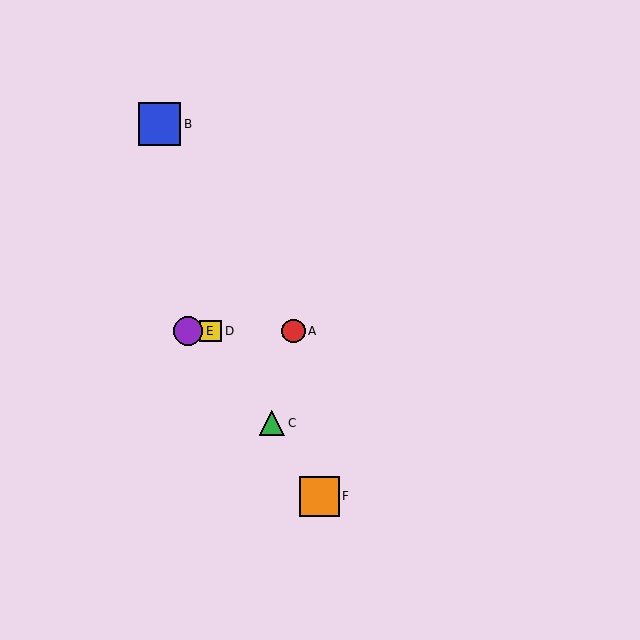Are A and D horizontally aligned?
Yes, both are at y≈331.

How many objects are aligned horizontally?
3 objects (A, D, E) are aligned horizontally.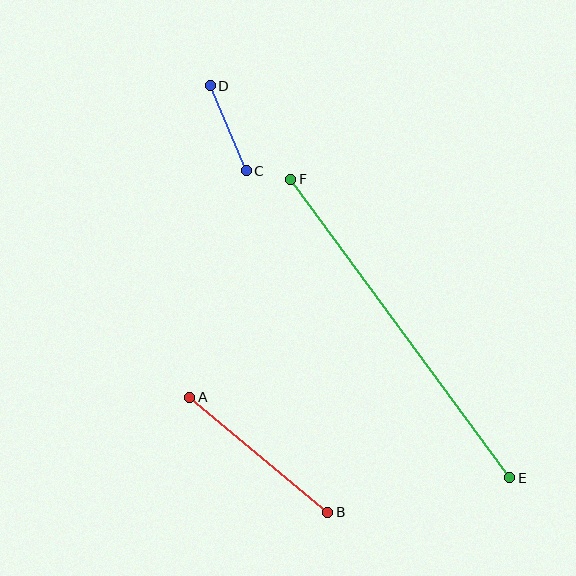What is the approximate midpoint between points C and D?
The midpoint is at approximately (228, 128) pixels.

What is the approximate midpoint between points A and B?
The midpoint is at approximately (259, 455) pixels.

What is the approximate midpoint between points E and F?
The midpoint is at approximately (400, 328) pixels.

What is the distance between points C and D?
The distance is approximately 92 pixels.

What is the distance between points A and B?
The distance is approximately 180 pixels.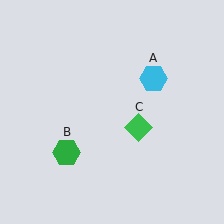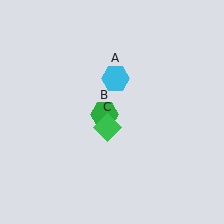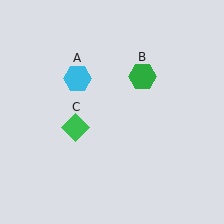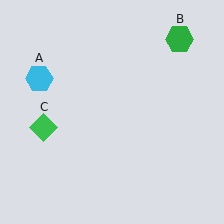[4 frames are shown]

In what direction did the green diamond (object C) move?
The green diamond (object C) moved left.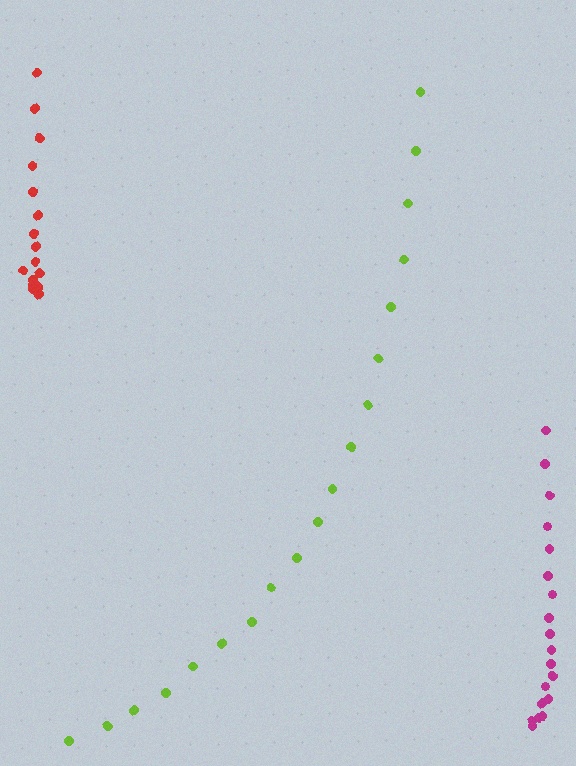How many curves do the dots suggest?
There are 3 distinct paths.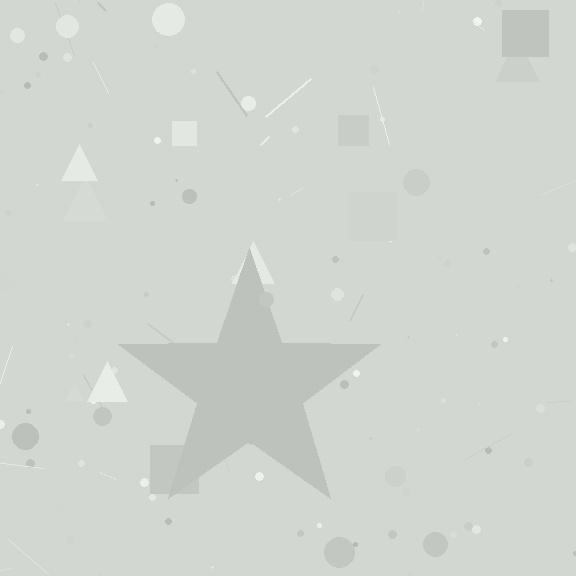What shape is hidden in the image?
A star is hidden in the image.